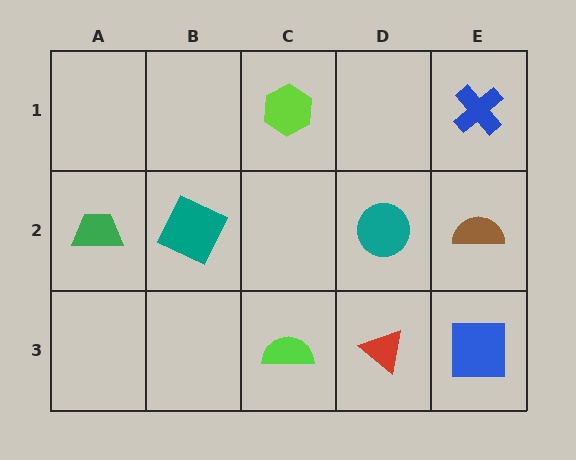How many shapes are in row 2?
4 shapes.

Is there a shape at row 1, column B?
No, that cell is empty.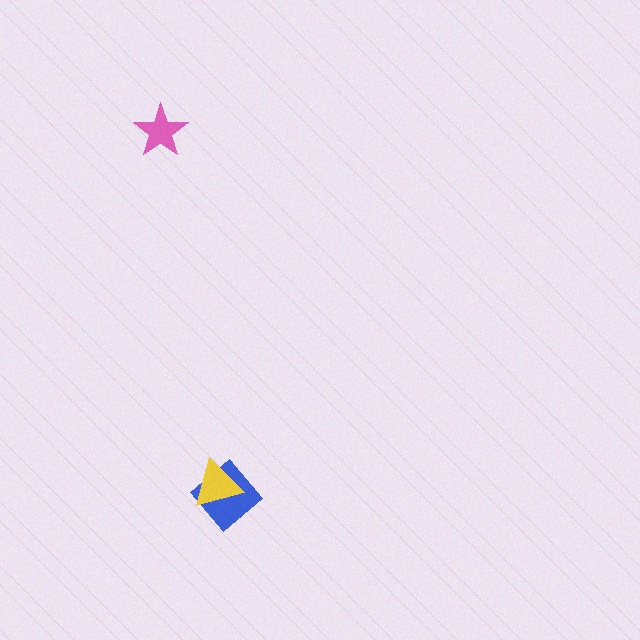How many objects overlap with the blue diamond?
1 object overlaps with the blue diamond.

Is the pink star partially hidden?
No, no other shape covers it.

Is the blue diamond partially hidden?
Yes, it is partially covered by another shape.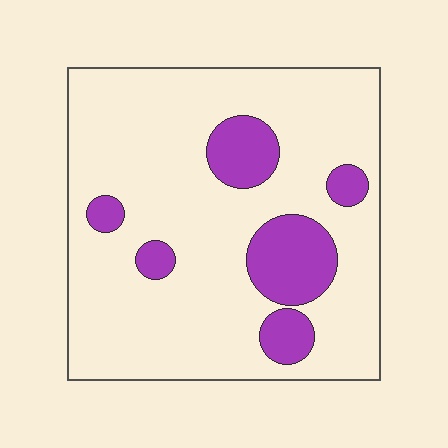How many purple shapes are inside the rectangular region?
6.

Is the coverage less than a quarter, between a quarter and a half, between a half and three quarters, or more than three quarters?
Less than a quarter.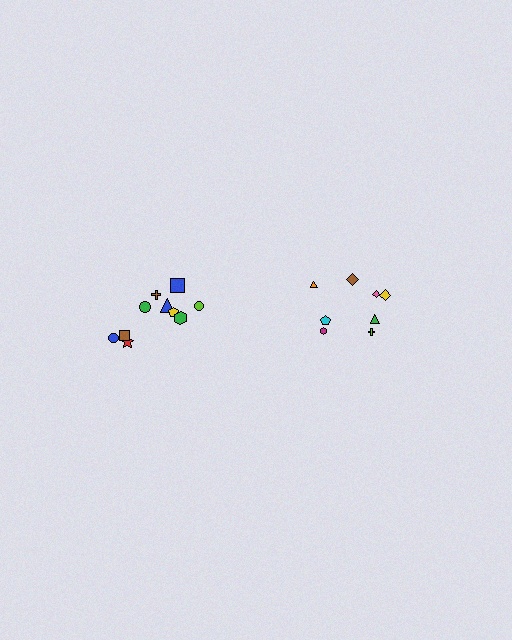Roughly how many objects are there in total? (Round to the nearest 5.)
Roughly 20 objects in total.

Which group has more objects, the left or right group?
The left group.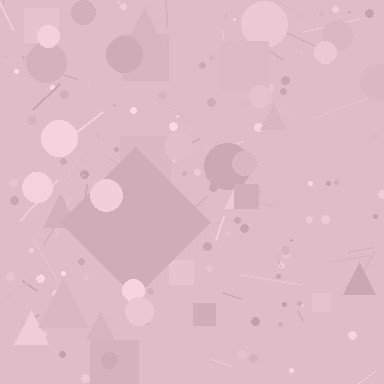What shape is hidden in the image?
A diamond is hidden in the image.